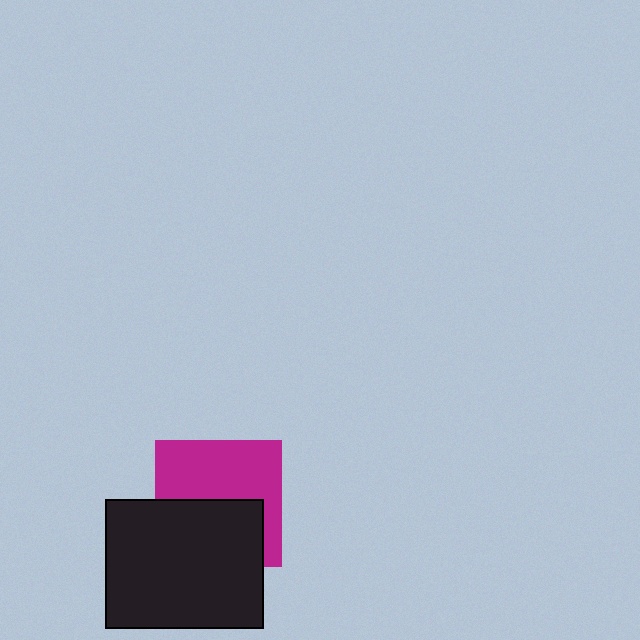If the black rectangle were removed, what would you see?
You would see the complete magenta square.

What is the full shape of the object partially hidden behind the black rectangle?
The partially hidden object is a magenta square.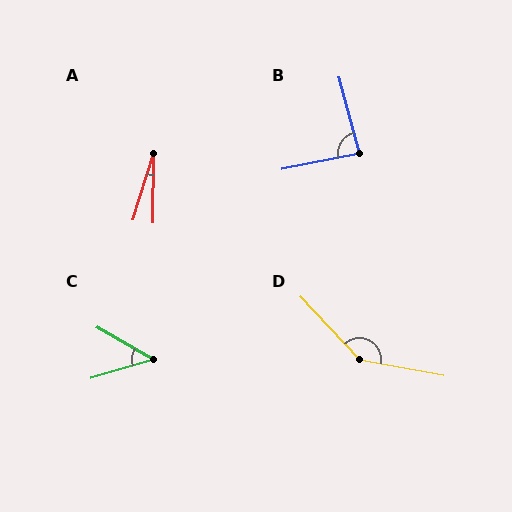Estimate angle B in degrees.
Approximately 86 degrees.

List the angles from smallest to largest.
A (17°), C (47°), B (86°), D (143°).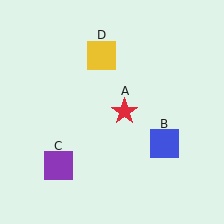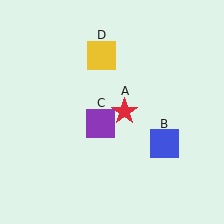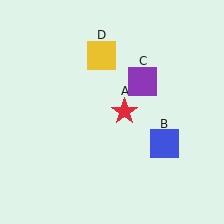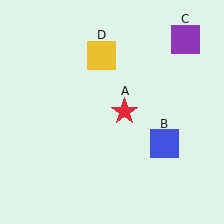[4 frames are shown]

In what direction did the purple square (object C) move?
The purple square (object C) moved up and to the right.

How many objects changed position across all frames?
1 object changed position: purple square (object C).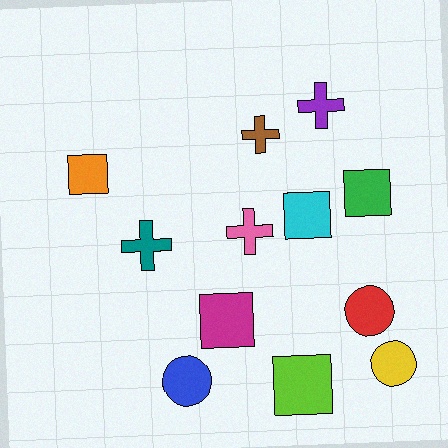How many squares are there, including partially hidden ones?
There are 5 squares.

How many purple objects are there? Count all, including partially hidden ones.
There is 1 purple object.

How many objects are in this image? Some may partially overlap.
There are 12 objects.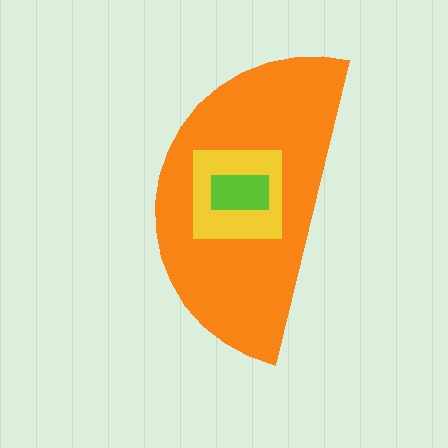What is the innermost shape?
The lime rectangle.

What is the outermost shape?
The orange semicircle.